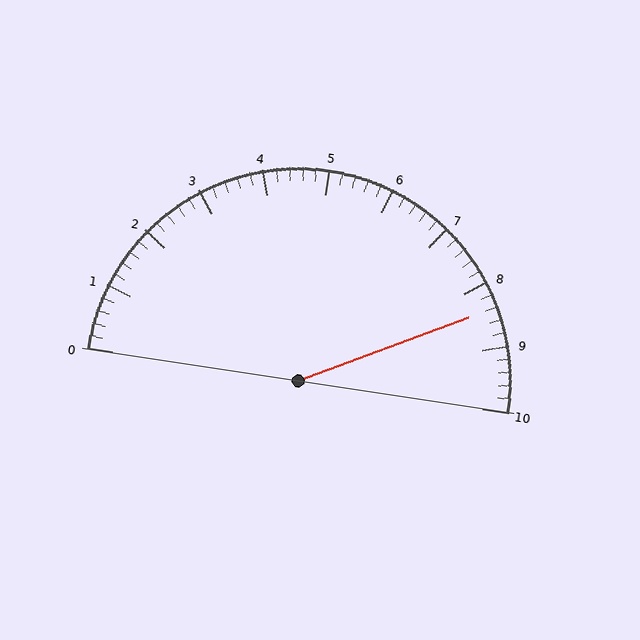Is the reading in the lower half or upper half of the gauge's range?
The reading is in the upper half of the range (0 to 10).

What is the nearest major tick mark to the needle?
The nearest major tick mark is 8.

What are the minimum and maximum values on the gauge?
The gauge ranges from 0 to 10.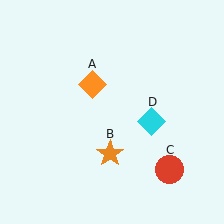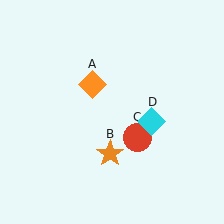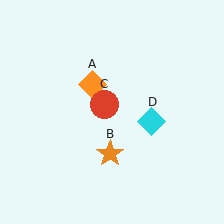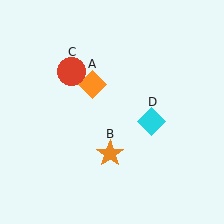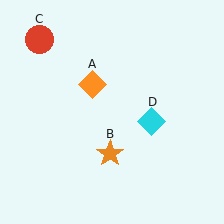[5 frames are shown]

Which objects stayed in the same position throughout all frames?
Orange diamond (object A) and orange star (object B) and cyan diamond (object D) remained stationary.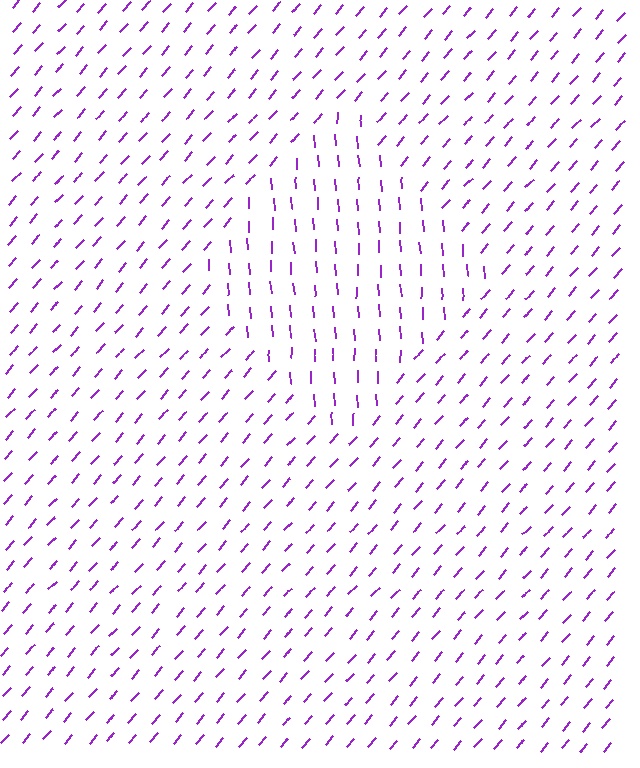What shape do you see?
I see a diamond.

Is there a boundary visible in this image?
Yes, there is a texture boundary formed by a change in line orientation.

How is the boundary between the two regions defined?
The boundary is defined purely by a change in line orientation (approximately 45 degrees difference). All lines are the same color and thickness.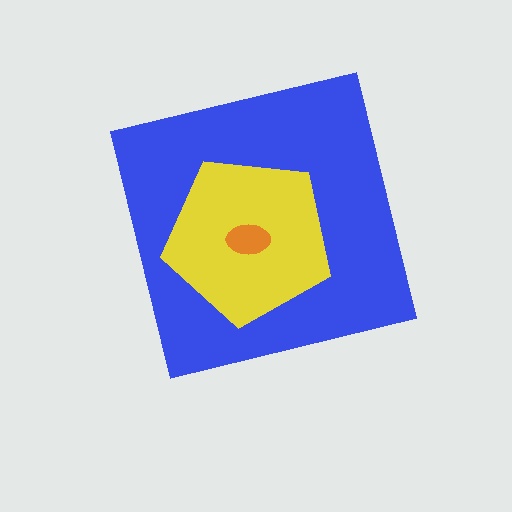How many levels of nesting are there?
3.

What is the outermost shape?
The blue square.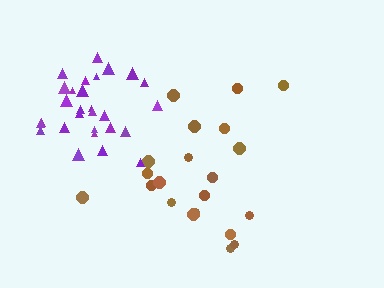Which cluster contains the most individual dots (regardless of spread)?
Purple (28).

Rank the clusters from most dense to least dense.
purple, brown.